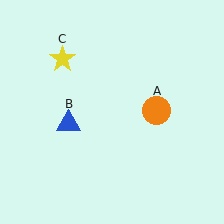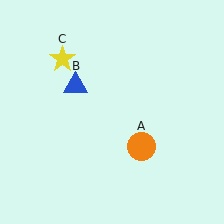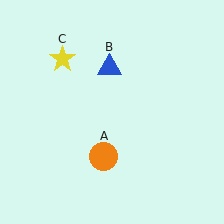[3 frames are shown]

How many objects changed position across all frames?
2 objects changed position: orange circle (object A), blue triangle (object B).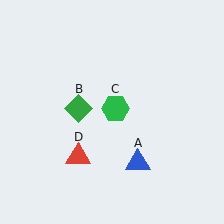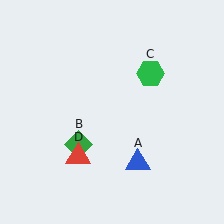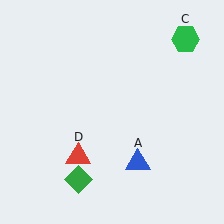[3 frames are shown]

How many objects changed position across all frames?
2 objects changed position: green diamond (object B), green hexagon (object C).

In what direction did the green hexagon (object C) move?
The green hexagon (object C) moved up and to the right.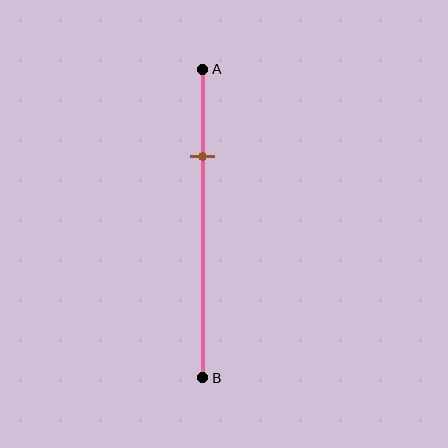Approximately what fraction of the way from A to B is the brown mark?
The brown mark is approximately 30% of the way from A to B.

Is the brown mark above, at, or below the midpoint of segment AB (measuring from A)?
The brown mark is above the midpoint of segment AB.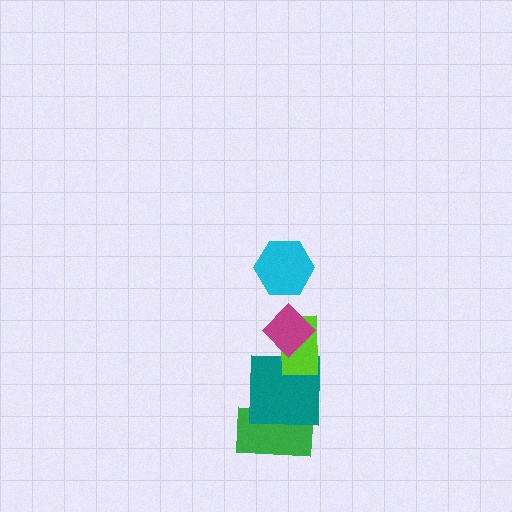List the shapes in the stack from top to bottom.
From top to bottom: the cyan hexagon, the magenta diamond, the lime rectangle, the teal square, the green rectangle.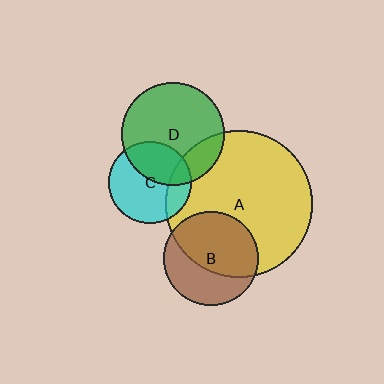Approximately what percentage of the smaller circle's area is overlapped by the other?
Approximately 40%.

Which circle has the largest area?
Circle A (yellow).